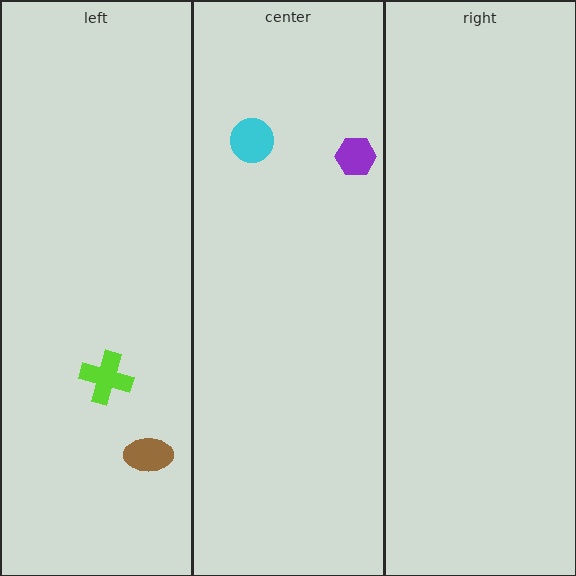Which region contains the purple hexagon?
The center region.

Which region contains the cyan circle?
The center region.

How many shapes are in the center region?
2.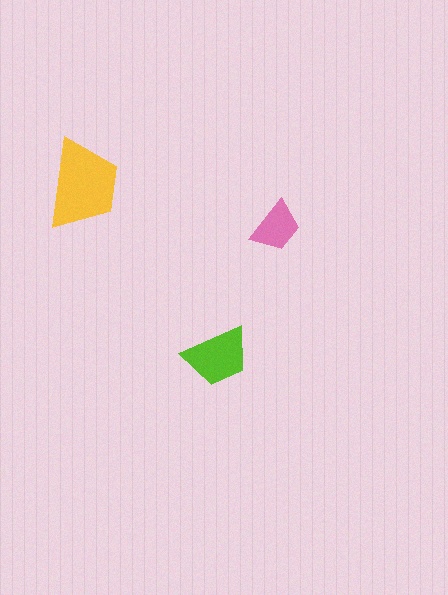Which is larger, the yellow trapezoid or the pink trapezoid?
The yellow one.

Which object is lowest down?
The lime trapezoid is bottommost.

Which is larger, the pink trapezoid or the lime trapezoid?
The lime one.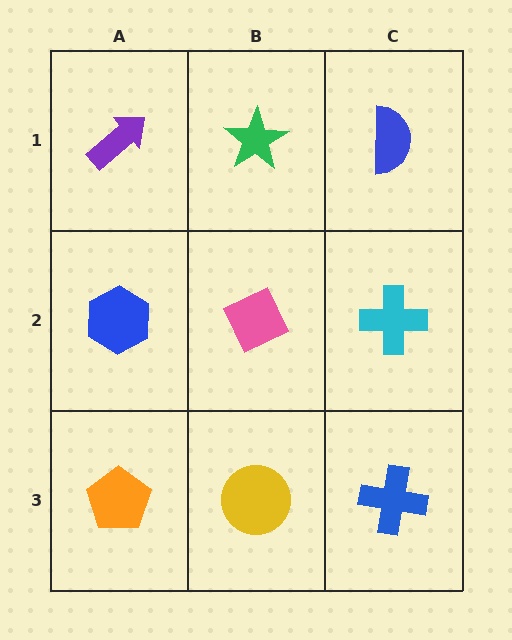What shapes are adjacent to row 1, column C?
A cyan cross (row 2, column C), a green star (row 1, column B).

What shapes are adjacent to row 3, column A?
A blue hexagon (row 2, column A), a yellow circle (row 3, column B).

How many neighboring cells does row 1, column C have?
2.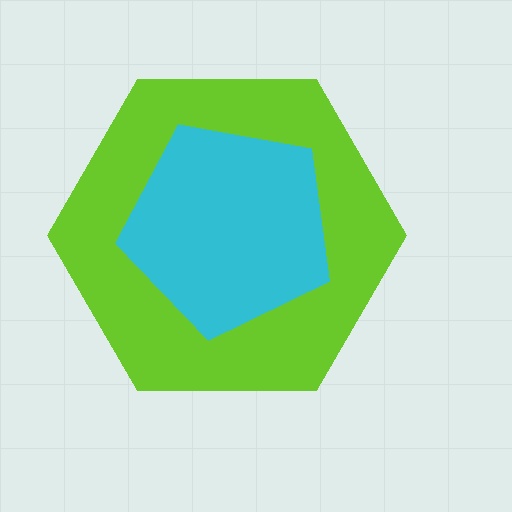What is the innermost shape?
The cyan pentagon.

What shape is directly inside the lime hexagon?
The cyan pentagon.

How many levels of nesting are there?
2.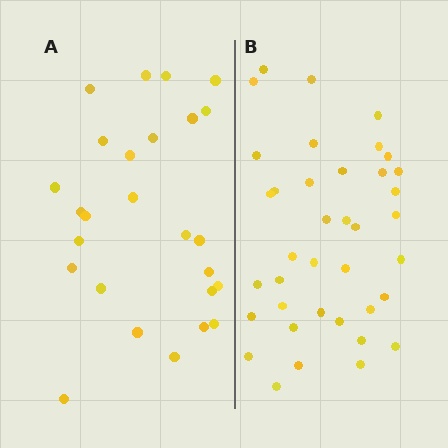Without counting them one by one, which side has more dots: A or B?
Region B (the right region) has more dots.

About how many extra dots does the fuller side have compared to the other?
Region B has roughly 12 or so more dots than region A.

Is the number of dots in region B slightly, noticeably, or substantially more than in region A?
Region B has substantially more. The ratio is roughly 1.5 to 1.